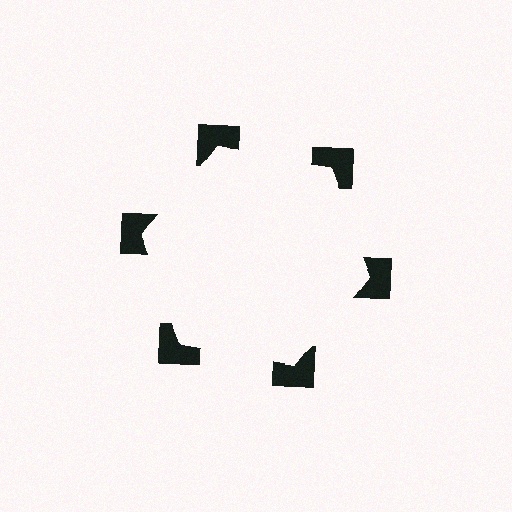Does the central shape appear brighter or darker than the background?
It typically appears slightly brighter than the background, even though no actual brightness change is drawn.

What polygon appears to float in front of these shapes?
An illusory hexagon — its edges are inferred from the aligned wedge cuts in the notched squares, not physically drawn.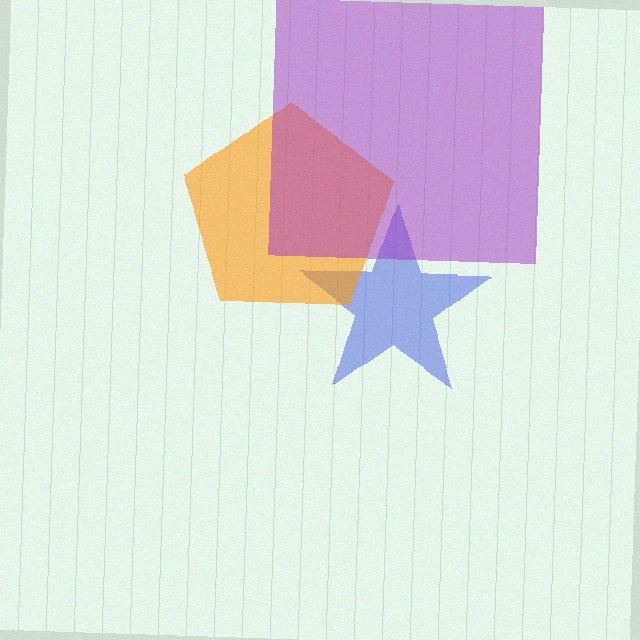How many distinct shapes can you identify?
There are 3 distinct shapes: a blue star, an orange pentagon, a purple square.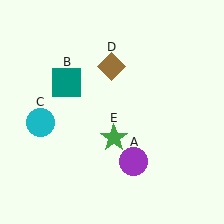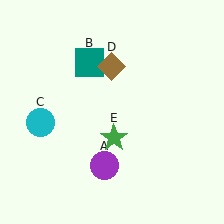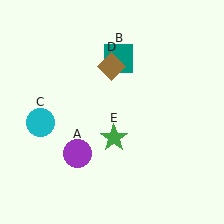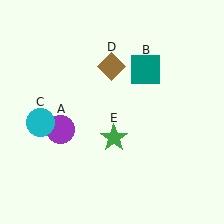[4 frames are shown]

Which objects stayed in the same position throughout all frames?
Cyan circle (object C) and brown diamond (object D) and green star (object E) remained stationary.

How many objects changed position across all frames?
2 objects changed position: purple circle (object A), teal square (object B).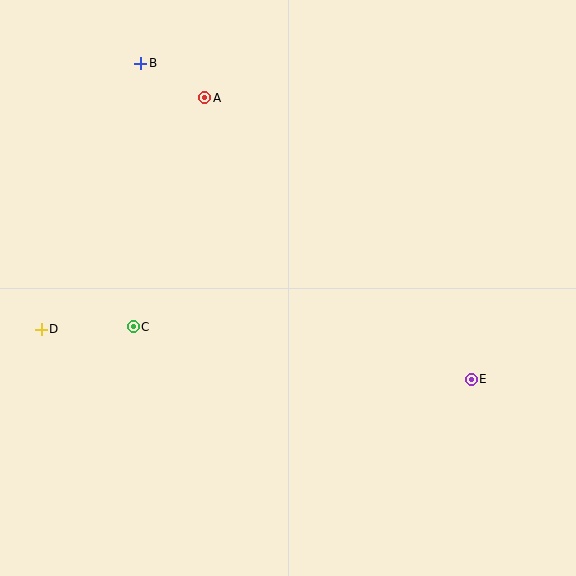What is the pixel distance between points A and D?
The distance between A and D is 283 pixels.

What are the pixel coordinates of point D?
Point D is at (41, 329).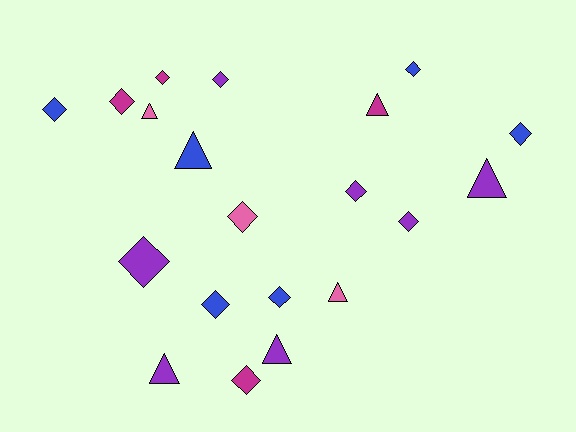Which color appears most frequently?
Purple, with 7 objects.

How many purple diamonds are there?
There are 4 purple diamonds.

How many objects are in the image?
There are 20 objects.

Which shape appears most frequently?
Diamond, with 13 objects.